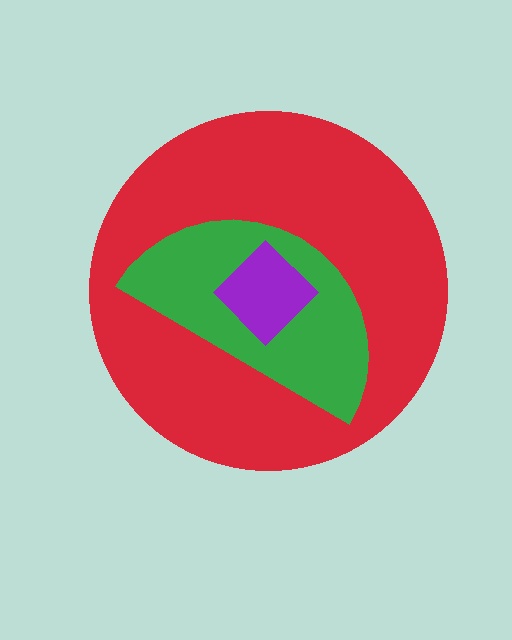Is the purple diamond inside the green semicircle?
Yes.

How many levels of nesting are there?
3.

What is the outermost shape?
The red circle.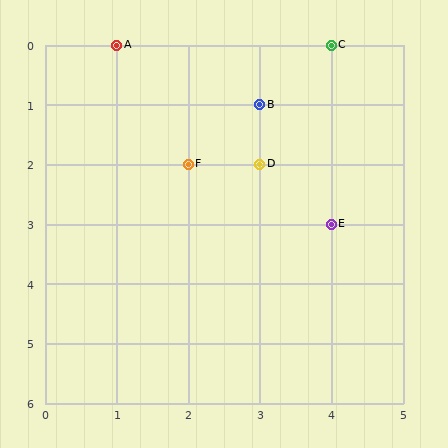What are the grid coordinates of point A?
Point A is at grid coordinates (1, 0).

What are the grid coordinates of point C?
Point C is at grid coordinates (4, 0).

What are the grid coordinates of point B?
Point B is at grid coordinates (3, 1).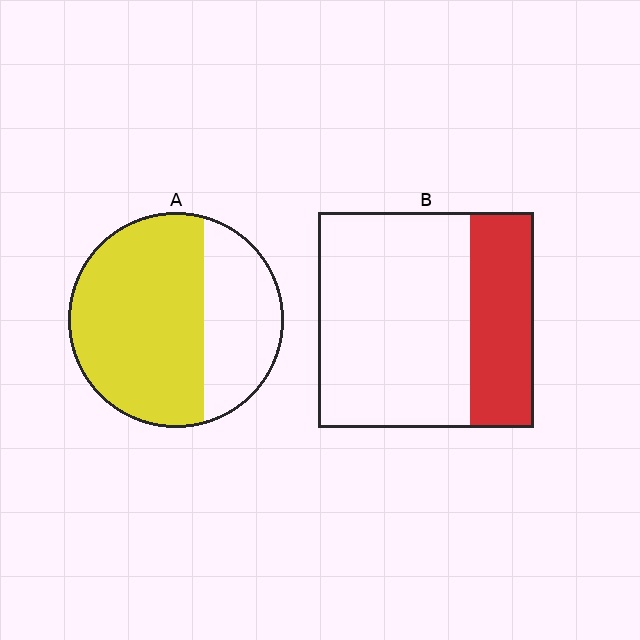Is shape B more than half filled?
No.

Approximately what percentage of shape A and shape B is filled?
A is approximately 65% and B is approximately 30%.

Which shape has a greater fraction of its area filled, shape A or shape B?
Shape A.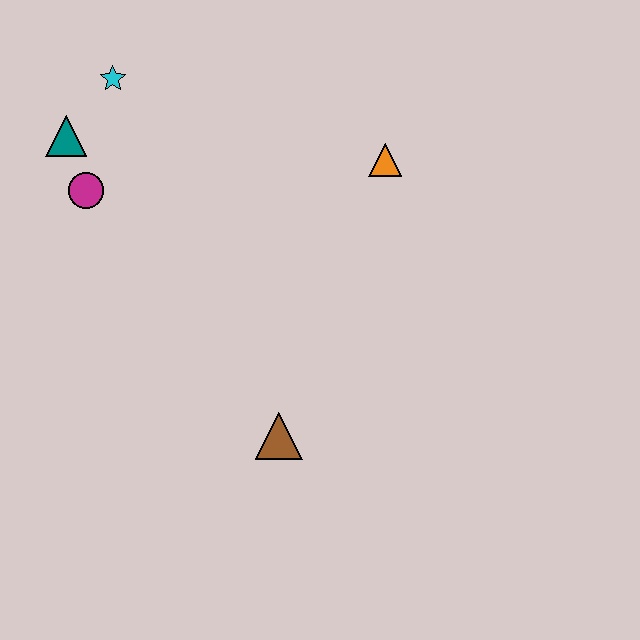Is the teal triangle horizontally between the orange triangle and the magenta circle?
No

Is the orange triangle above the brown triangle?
Yes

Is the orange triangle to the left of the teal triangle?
No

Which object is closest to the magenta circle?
The teal triangle is closest to the magenta circle.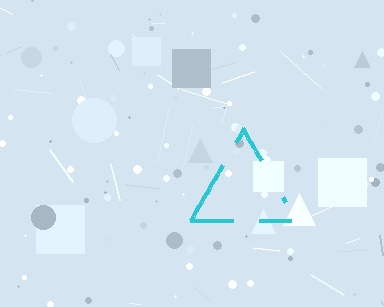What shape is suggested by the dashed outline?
The dashed outline suggests a triangle.